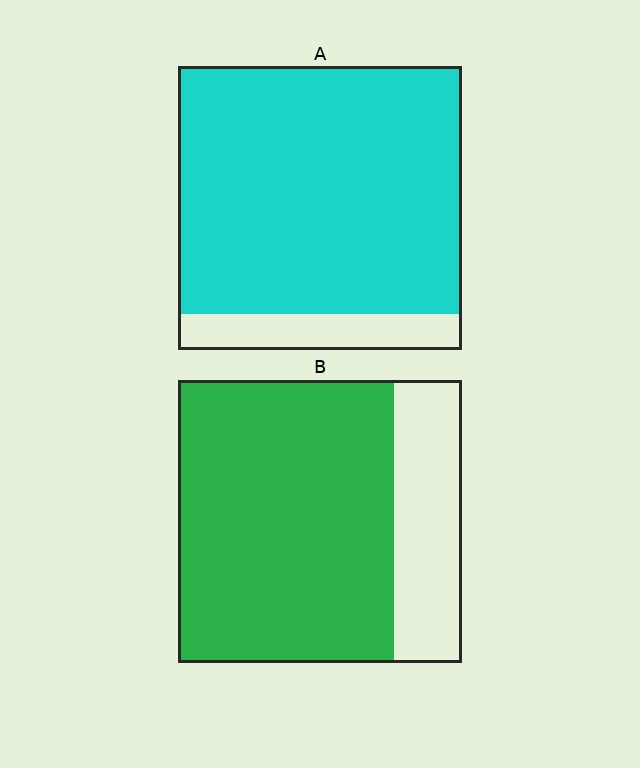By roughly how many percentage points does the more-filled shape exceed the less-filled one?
By roughly 10 percentage points (A over B).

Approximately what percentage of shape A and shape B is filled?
A is approximately 85% and B is approximately 75%.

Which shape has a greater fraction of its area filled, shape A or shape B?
Shape A.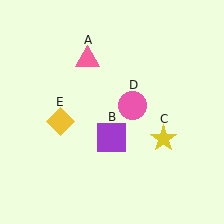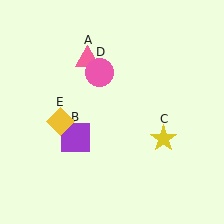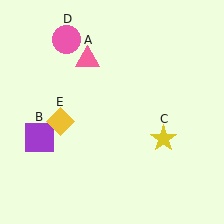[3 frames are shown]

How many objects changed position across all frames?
2 objects changed position: purple square (object B), pink circle (object D).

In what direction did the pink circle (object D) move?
The pink circle (object D) moved up and to the left.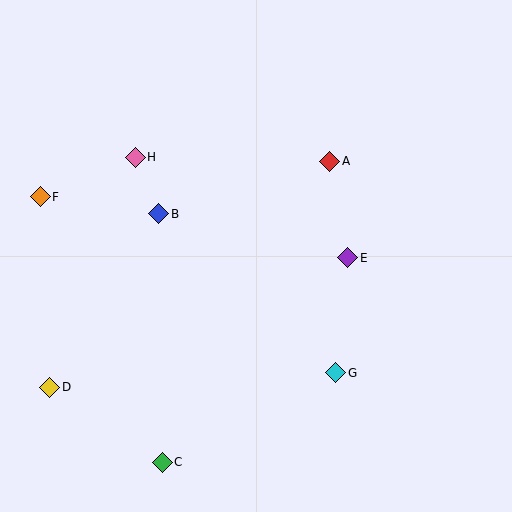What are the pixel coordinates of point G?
Point G is at (336, 373).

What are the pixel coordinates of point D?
Point D is at (50, 387).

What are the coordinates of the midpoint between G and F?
The midpoint between G and F is at (188, 285).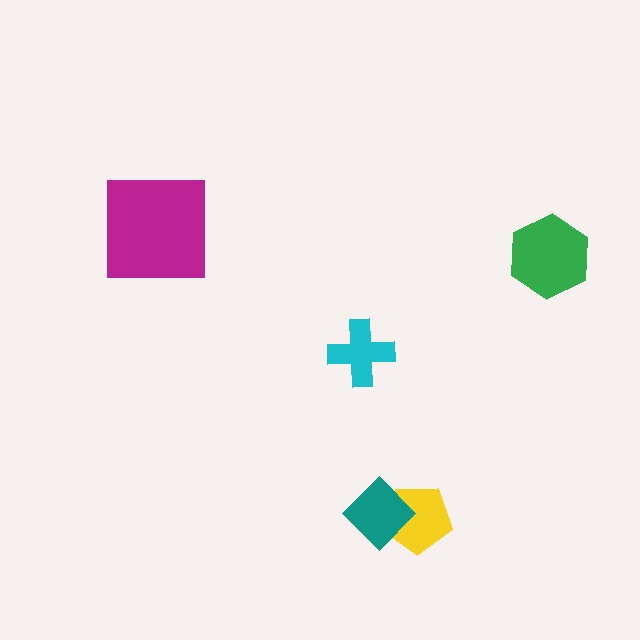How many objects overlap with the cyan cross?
0 objects overlap with the cyan cross.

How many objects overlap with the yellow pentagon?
1 object overlaps with the yellow pentagon.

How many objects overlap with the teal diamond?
1 object overlaps with the teal diamond.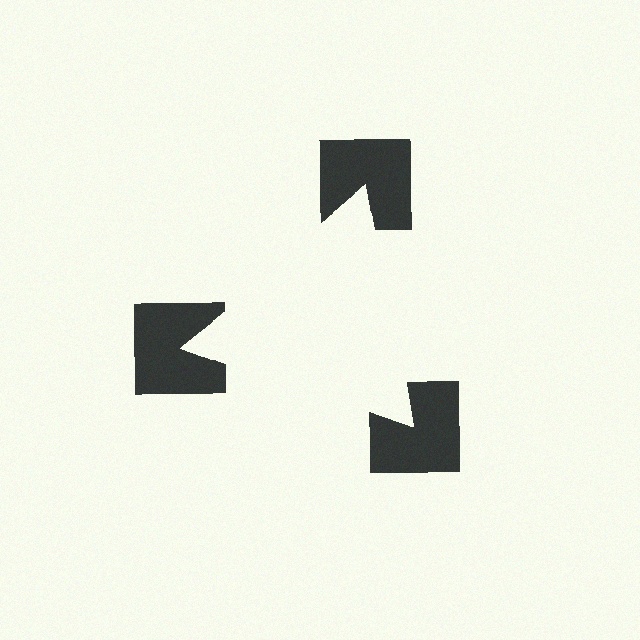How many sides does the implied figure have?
3 sides.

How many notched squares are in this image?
There are 3 — one at each vertex of the illusory triangle.